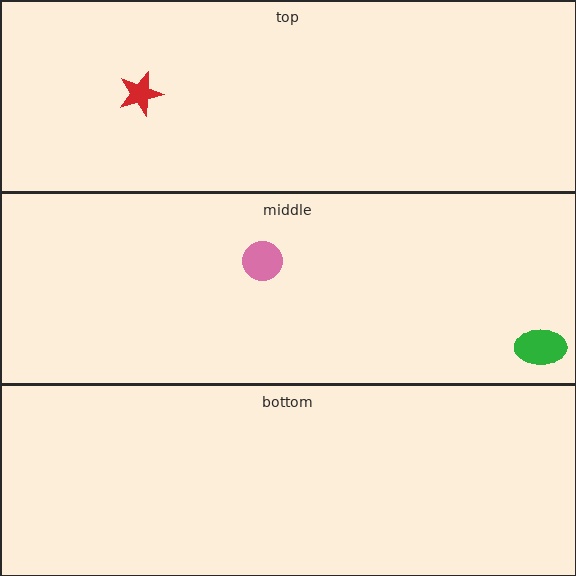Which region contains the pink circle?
The middle region.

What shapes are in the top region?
The red star.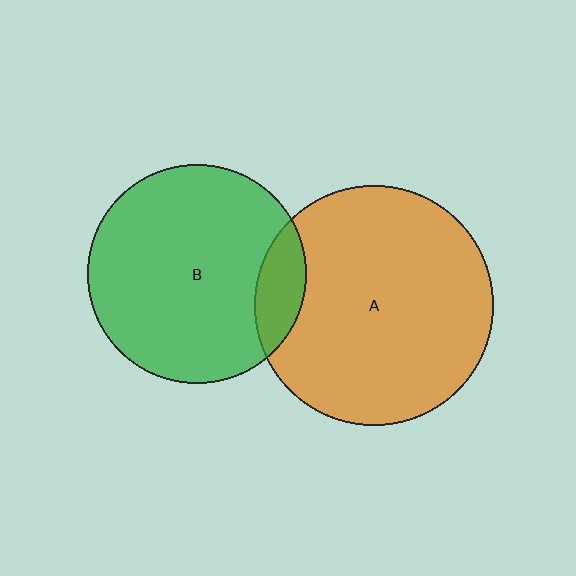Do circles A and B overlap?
Yes.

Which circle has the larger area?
Circle A (orange).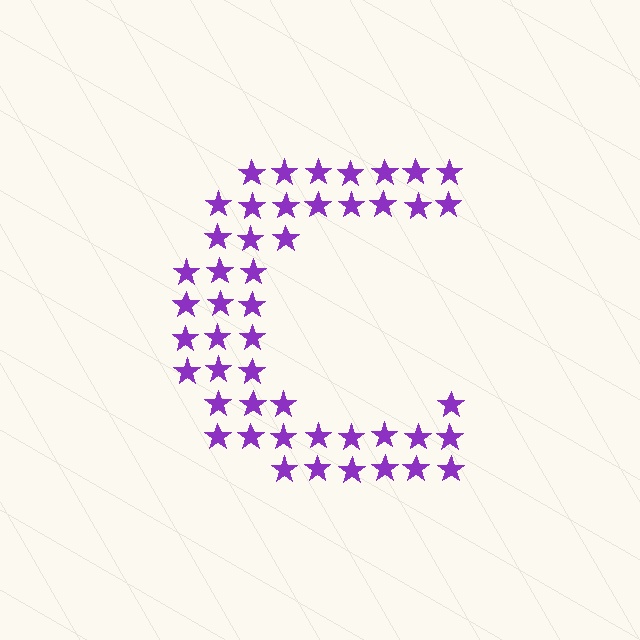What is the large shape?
The large shape is the letter C.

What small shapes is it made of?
It is made of small stars.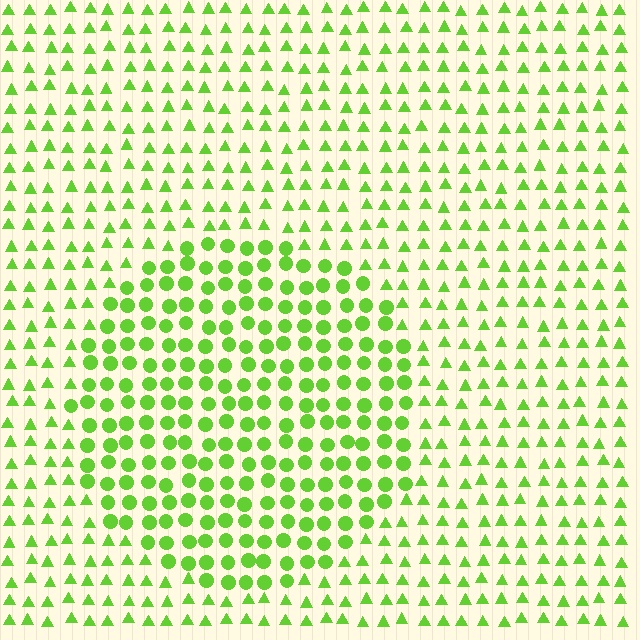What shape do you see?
I see a circle.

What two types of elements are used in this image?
The image uses circles inside the circle region and triangles outside it.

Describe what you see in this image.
The image is filled with small lime elements arranged in a uniform grid. A circle-shaped region contains circles, while the surrounding area contains triangles. The boundary is defined purely by the change in element shape.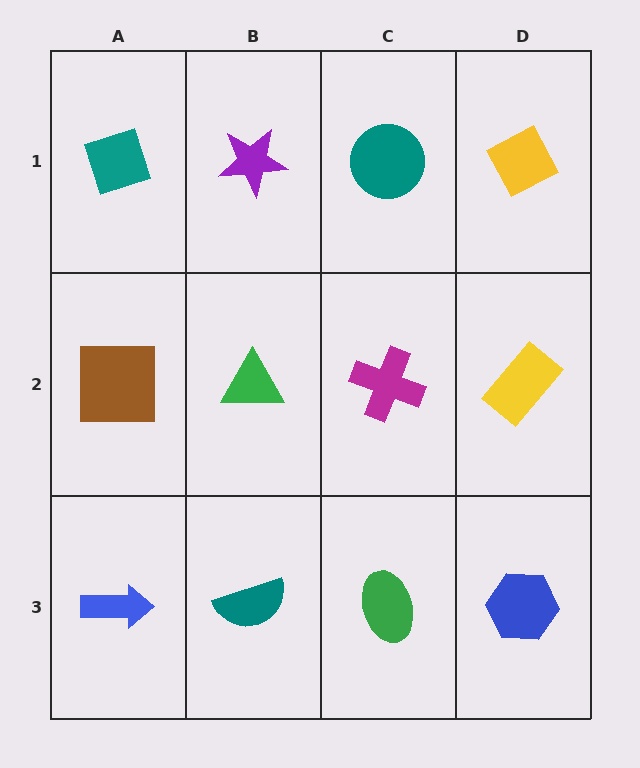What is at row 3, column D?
A blue hexagon.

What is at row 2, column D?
A yellow rectangle.